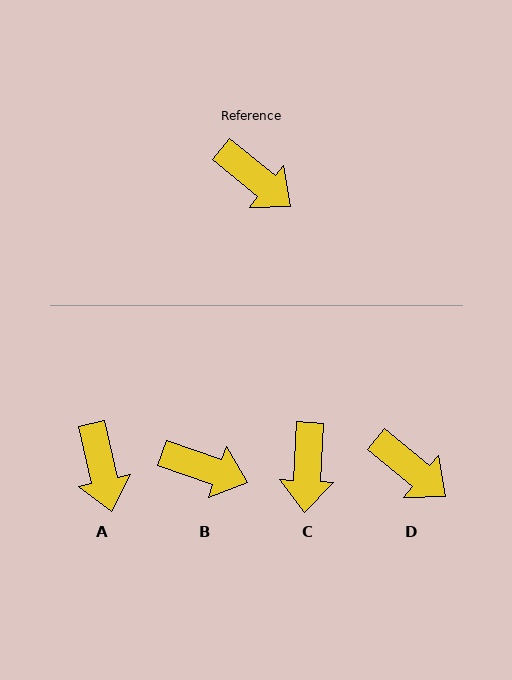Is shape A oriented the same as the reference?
No, it is off by about 38 degrees.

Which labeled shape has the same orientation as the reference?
D.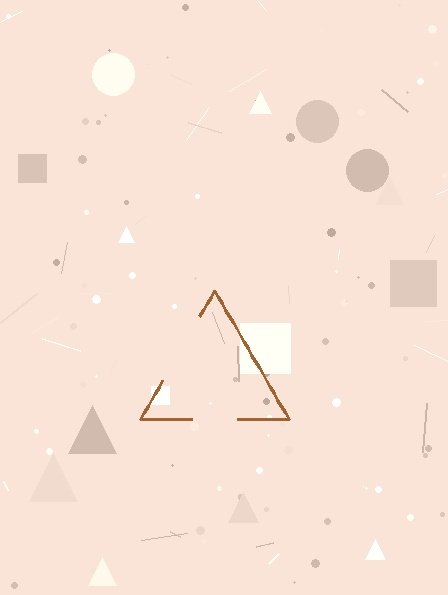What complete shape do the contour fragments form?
The contour fragments form a triangle.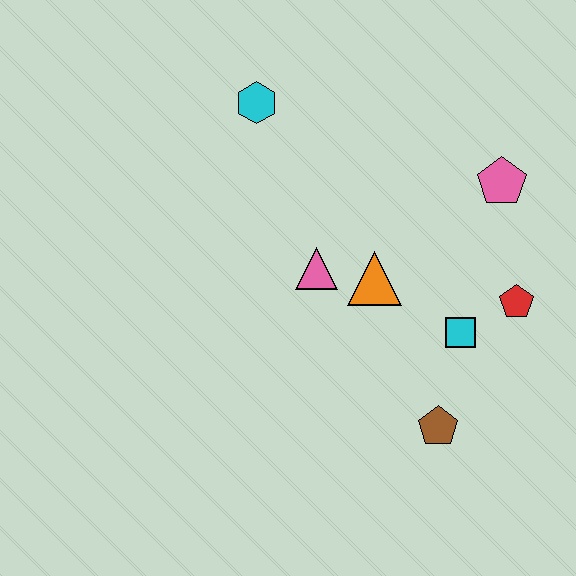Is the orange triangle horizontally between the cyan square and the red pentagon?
No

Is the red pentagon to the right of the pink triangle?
Yes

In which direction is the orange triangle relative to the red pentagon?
The orange triangle is to the left of the red pentagon.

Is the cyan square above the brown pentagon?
Yes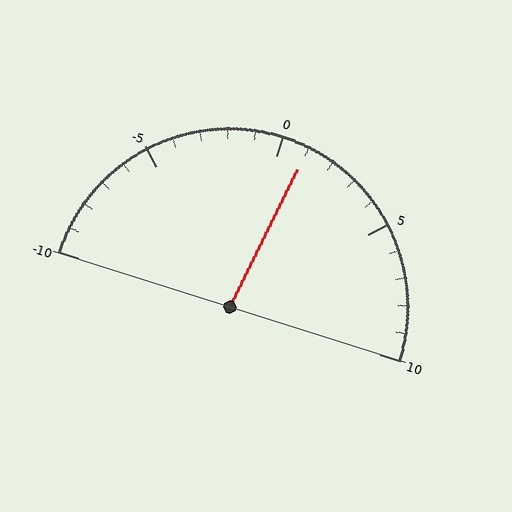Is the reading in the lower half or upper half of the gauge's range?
The reading is in the upper half of the range (-10 to 10).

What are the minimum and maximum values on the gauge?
The gauge ranges from -10 to 10.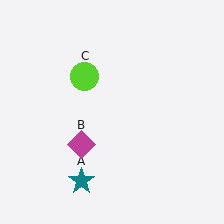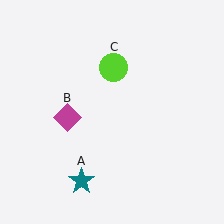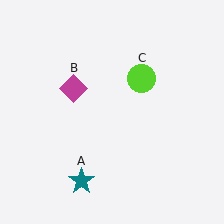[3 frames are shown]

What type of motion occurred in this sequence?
The magenta diamond (object B), lime circle (object C) rotated clockwise around the center of the scene.